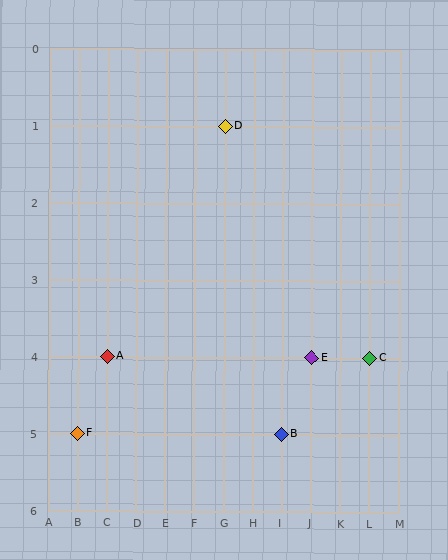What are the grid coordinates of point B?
Point B is at grid coordinates (I, 5).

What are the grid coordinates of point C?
Point C is at grid coordinates (L, 4).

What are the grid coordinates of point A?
Point A is at grid coordinates (C, 4).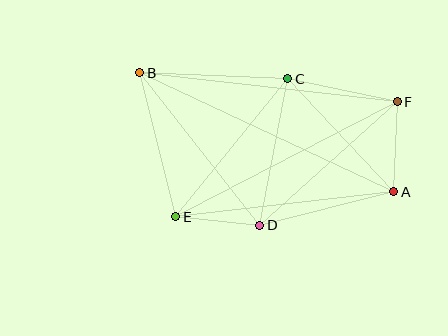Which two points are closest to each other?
Points D and E are closest to each other.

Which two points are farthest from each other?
Points A and B are farthest from each other.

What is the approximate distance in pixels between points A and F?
The distance between A and F is approximately 90 pixels.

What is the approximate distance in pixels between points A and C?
The distance between A and C is approximately 155 pixels.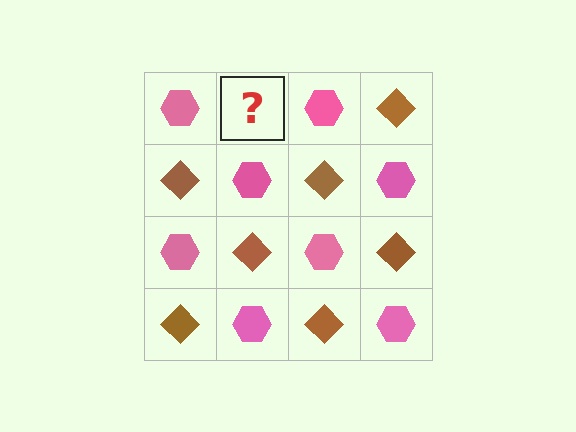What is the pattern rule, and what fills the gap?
The rule is that it alternates pink hexagon and brown diamond in a checkerboard pattern. The gap should be filled with a brown diamond.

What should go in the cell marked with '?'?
The missing cell should contain a brown diamond.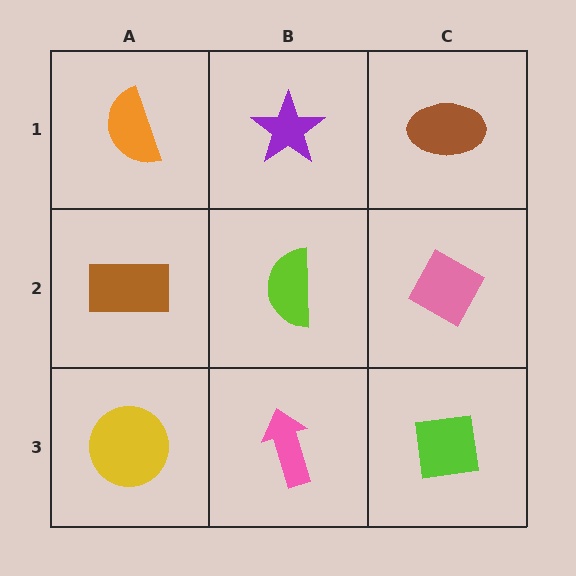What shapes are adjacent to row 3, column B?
A lime semicircle (row 2, column B), a yellow circle (row 3, column A), a lime square (row 3, column C).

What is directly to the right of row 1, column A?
A purple star.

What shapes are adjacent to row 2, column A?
An orange semicircle (row 1, column A), a yellow circle (row 3, column A), a lime semicircle (row 2, column B).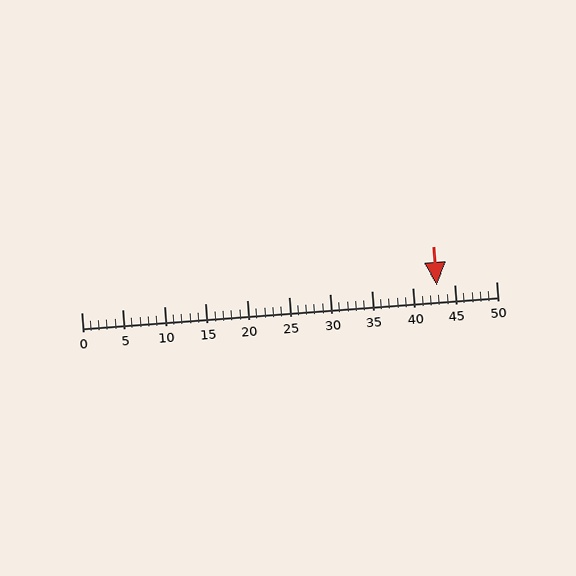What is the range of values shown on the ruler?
The ruler shows values from 0 to 50.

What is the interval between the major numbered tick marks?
The major tick marks are spaced 5 units apart.